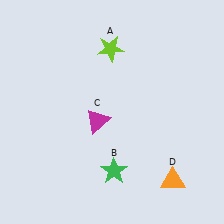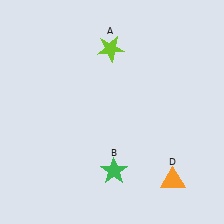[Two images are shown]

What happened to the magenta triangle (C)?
The magenta triangle (C) was removed in Image 2. It was in the bottom-left area of Image 1.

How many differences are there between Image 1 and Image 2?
There is 1 difference between the two images.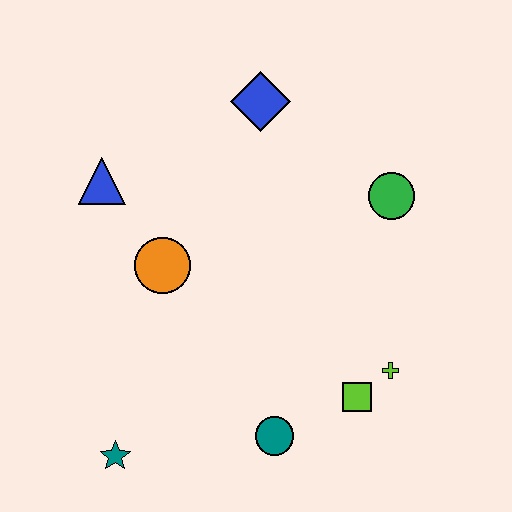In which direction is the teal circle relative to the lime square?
The teal circle is to the left of the lime square.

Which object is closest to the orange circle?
The blue triangle is closest to the orange circle.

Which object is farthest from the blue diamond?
The teal star is farthest from the blue diamond.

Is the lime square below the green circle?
Yes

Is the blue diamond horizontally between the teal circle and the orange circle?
Yes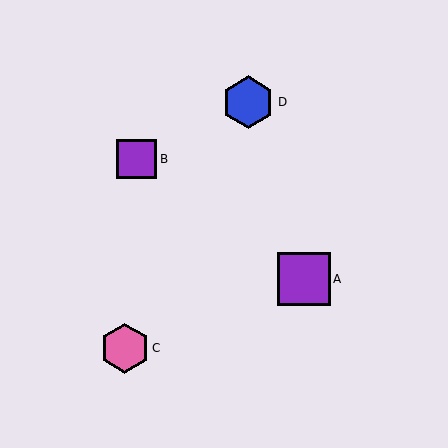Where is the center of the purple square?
The center of the purple square is at (137, 159).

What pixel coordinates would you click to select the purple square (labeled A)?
Click at (304, 279) to select the purple square A.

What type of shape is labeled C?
Shape C is a pink hexagon.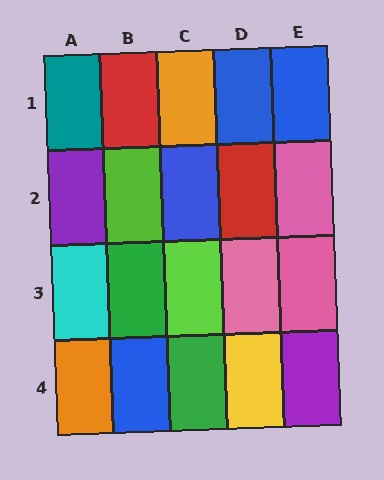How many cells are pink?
3 cells are pink.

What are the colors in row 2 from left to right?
Purple, lime, blue, red, pink.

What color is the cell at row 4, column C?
Green.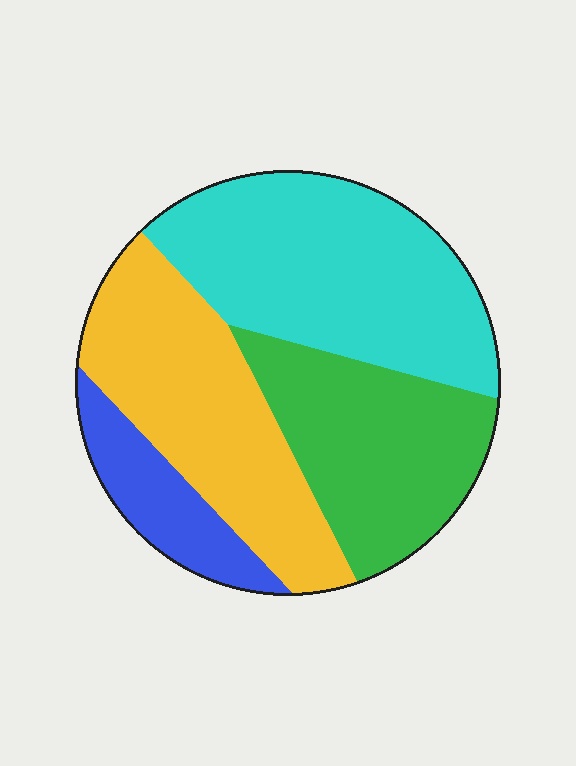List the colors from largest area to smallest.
From largest to smallest: cyan, yellow, green, blue.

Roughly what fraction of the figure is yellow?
Yellow takes up about one quarter (1/4) of the figure.